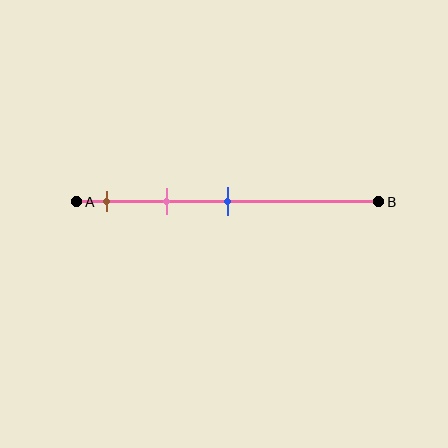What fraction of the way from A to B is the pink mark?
The pink mark is approximately 30% (0.3) of the way from A to B.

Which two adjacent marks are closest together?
The brown and pink marks are the closest adjacent pair.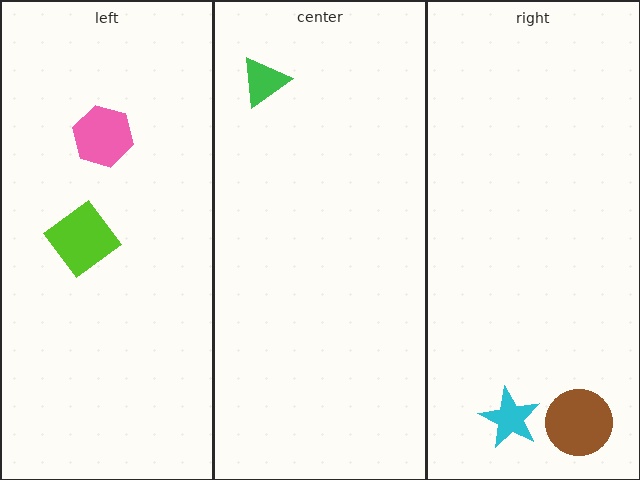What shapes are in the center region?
The green triangle.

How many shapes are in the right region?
2.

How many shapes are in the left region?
2.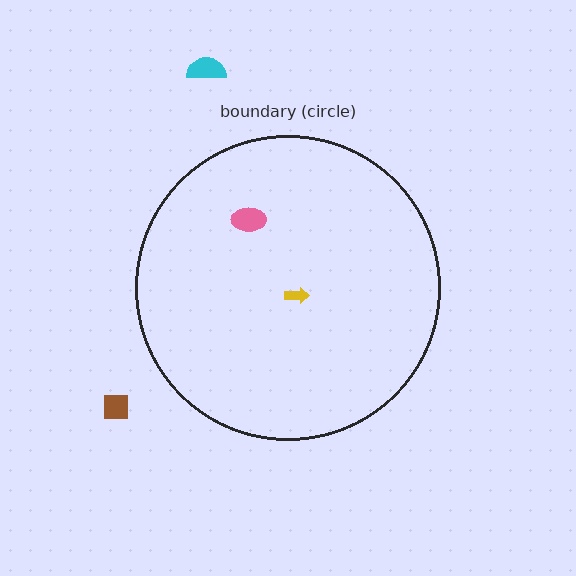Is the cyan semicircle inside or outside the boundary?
Outside.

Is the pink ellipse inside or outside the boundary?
Inside.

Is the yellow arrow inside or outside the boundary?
Inside.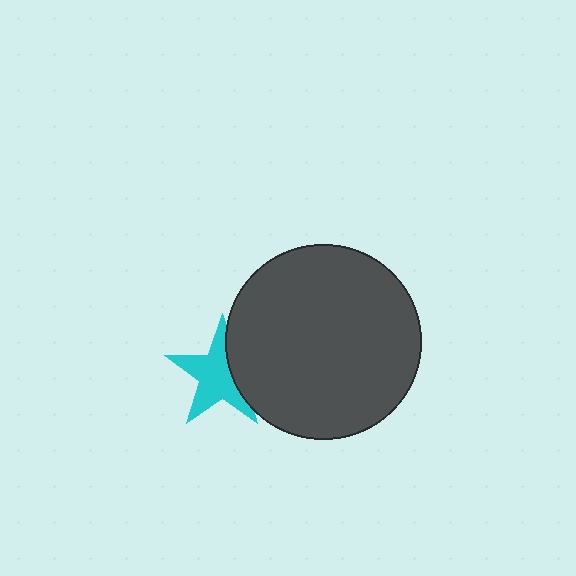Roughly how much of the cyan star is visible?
Most of it is visible (roughly 70%).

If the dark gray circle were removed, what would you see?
You would see the complete cyan star.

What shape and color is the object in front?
The object in front is a dark gray circle.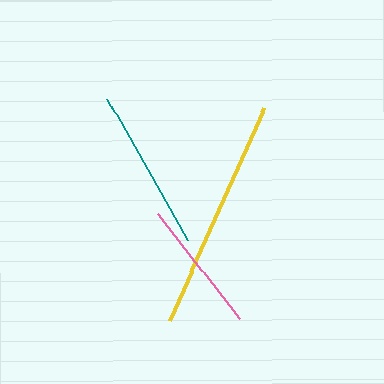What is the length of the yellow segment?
The yellow segment is approximately 235 pixels long.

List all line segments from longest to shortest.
From longest to shortest: yellow, teal, pink.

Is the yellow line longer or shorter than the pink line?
The yellow line is longer than the pink line.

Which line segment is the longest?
The yellow line is the longest at approximately 235 pixels.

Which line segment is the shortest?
The pink line is the shortest at approximately 132 pixels.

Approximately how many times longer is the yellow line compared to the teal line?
The yellow line is approximately 1.4 times the length of the teal line.